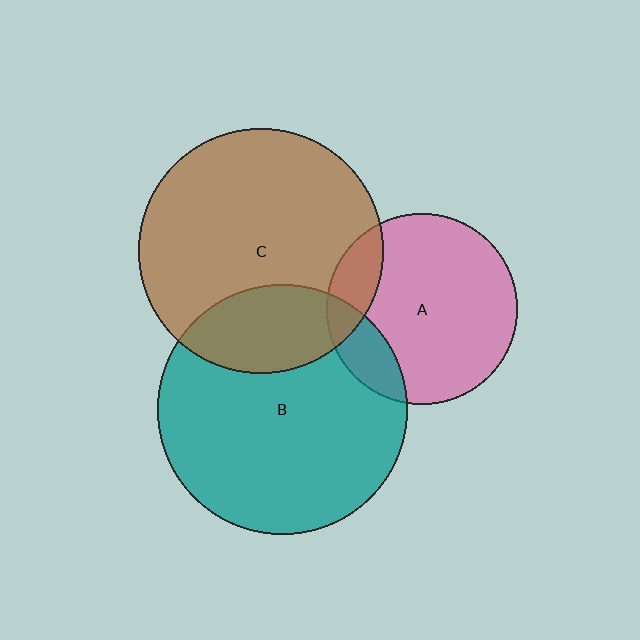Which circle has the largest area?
Circle B (teal).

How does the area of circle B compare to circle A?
Approximately 1.7 times.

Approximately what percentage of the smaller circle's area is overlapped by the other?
Approximately 25%.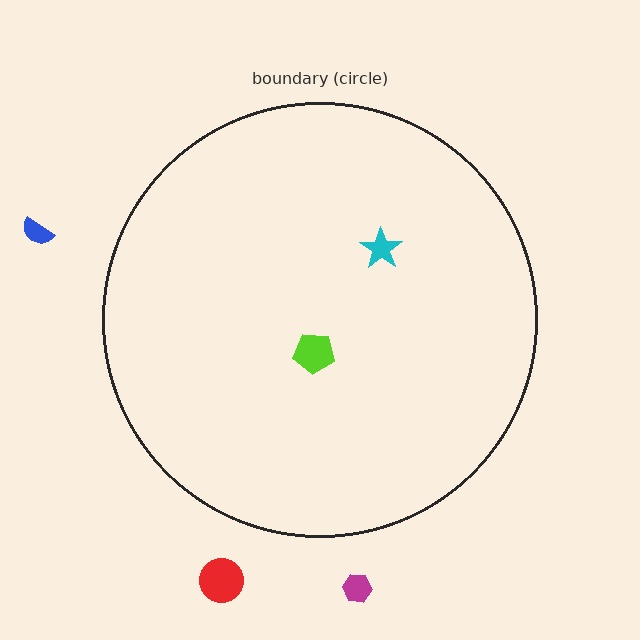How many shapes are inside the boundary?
2 inside, 3 outside.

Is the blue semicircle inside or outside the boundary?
Outside.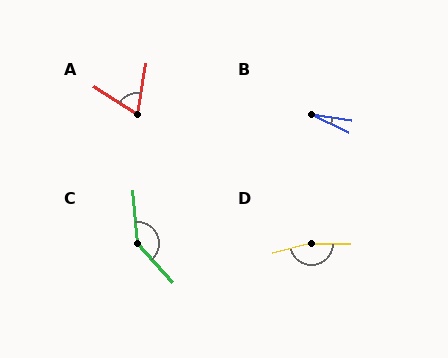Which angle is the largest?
D, at approximately 164 degrees.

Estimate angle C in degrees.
Approximately 143 degrees.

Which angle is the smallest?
B, at approximately 17 degrees.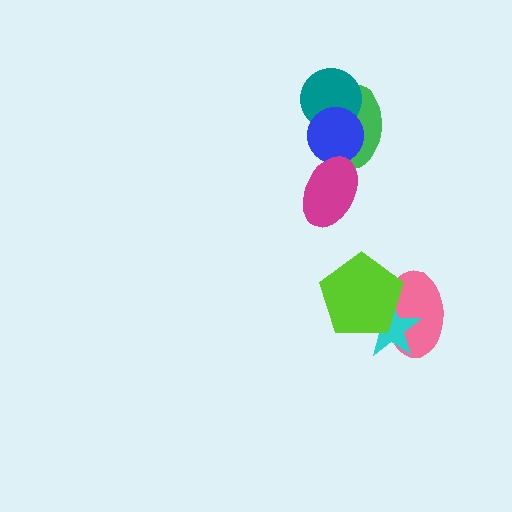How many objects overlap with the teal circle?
2 objects overlap with the teal circle.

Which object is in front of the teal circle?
The blue circle is in front of the teal circle.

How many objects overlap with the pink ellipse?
2 objects overlap with the pink ellipse.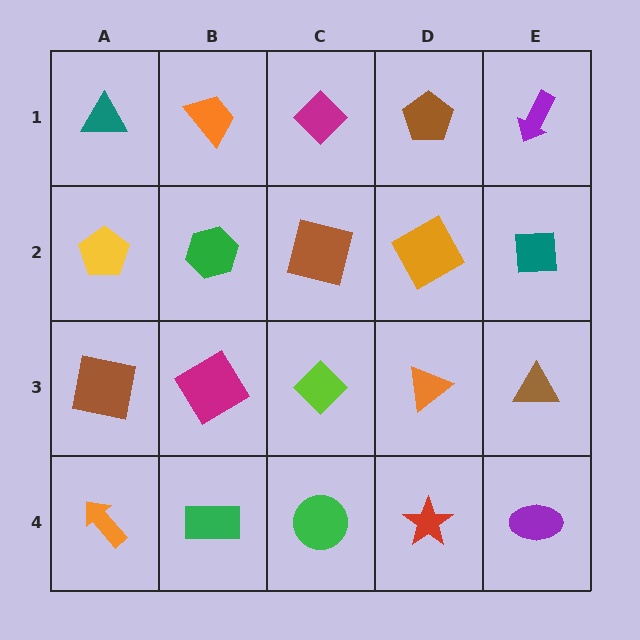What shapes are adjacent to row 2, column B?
An orange trapezoid (row 1, column B), a magenta diamond (row 3, column B), a yellow pentagon (row 2, column A), a brown square (row 2, column C).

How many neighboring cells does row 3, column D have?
4.